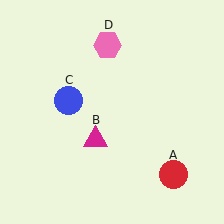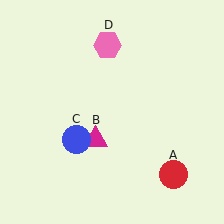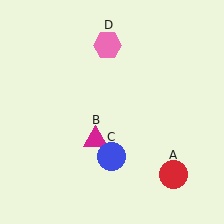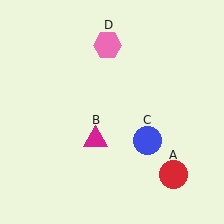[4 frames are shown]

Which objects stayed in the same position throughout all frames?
Red circle (object A) and magenta triangle (object B) and pink hexagon (object D) remained stationary.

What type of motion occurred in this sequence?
The blue circle (object C) rotated counterclockwise around the center of the scene.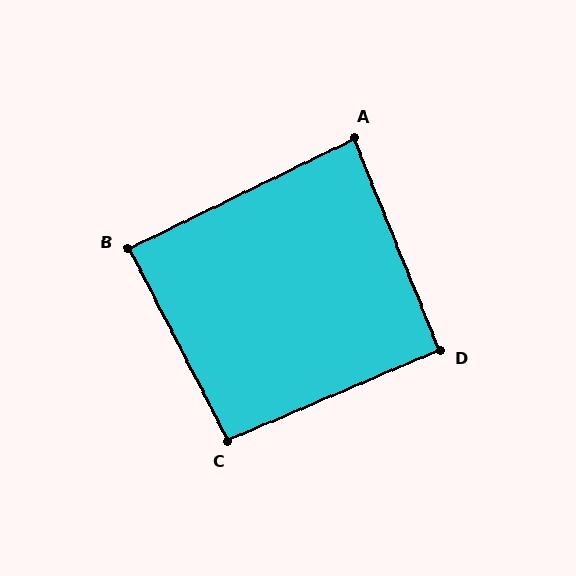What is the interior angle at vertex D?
Approximately 91 degrees (approximately right).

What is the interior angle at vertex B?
Approximately 89 degrees (approximately right).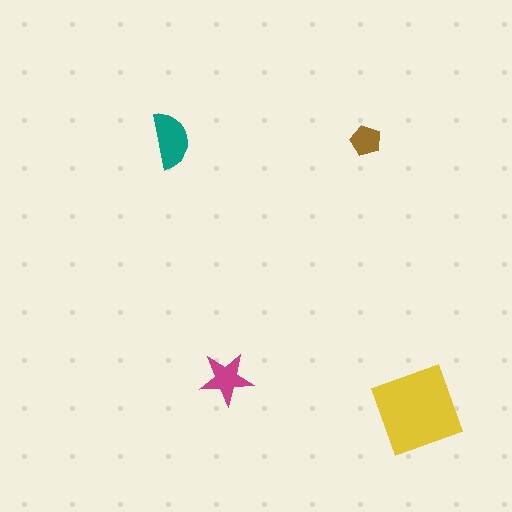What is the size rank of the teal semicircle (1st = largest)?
2nd.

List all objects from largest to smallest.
The yellow square, the teal semicircle, the magenta star, the brown pentagon.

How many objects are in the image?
There are 4 objects in the image.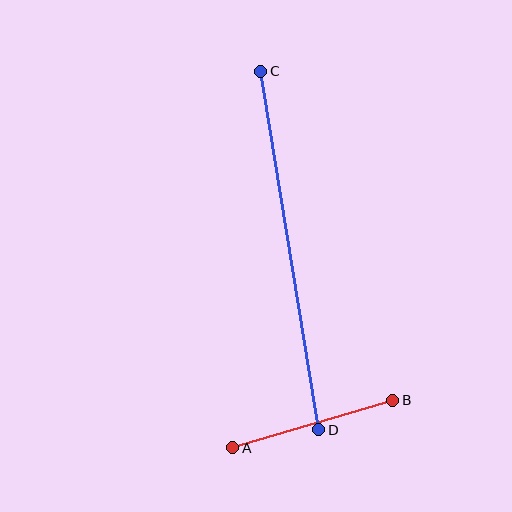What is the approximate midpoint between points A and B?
The midpoint is at approximately (313, 424) pixels.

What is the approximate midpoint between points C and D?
The midpoint is at approximately (290, 250) pixels.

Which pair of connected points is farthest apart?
Points C and D are farthest apart.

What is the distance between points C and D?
The distance is approximately 363 pixels.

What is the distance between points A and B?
The distance is approximately 167 pixels.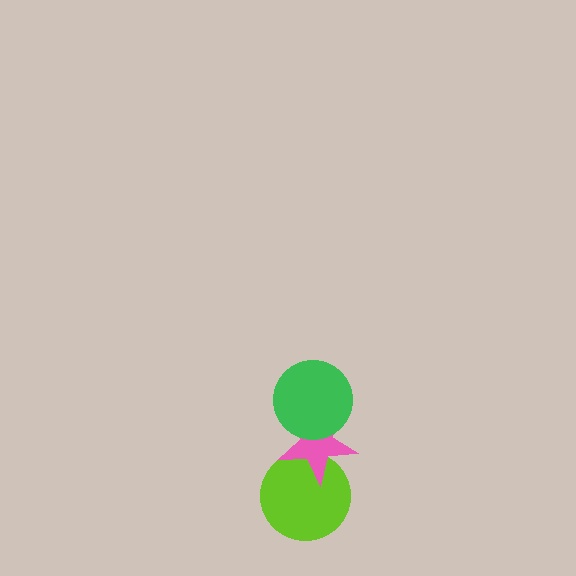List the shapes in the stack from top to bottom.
From top to bottom: the green circle, the pink star, the lime circle.